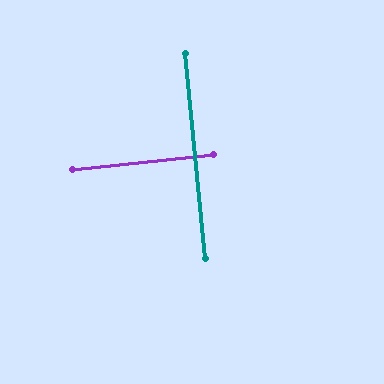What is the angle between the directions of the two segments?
Approximately 90 degrees.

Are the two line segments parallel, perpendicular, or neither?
Perpendicular — they meet at approximately 90°.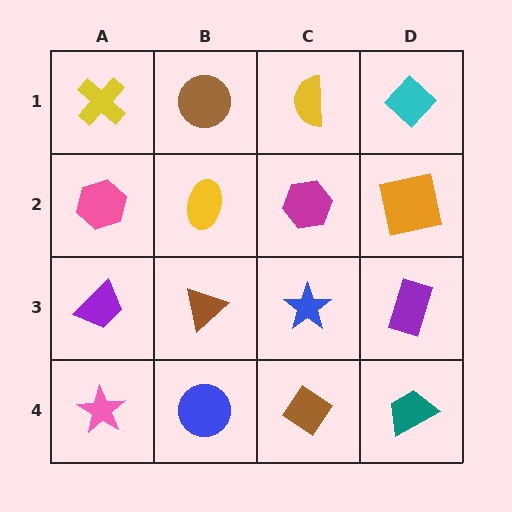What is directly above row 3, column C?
A magenta hexagon.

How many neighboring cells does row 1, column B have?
3.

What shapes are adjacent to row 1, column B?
A yellow ellipse (row 2, column B), a yellow cross (row 1, column A), a yellow semicircle (row 1, column C).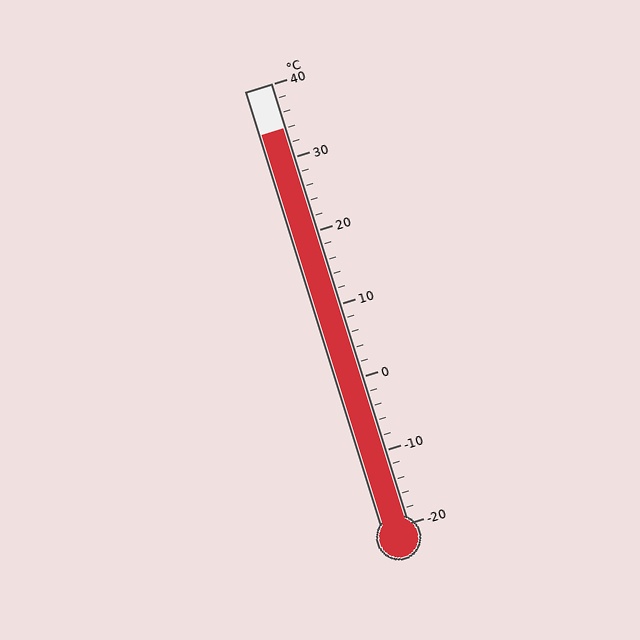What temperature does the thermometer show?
The thermometer shows approximately 34°C.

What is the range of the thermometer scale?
The thermometer scale ranges from -20°C to 40°C.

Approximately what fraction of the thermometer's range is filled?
The thermometer is filled to approximately 90% of its range.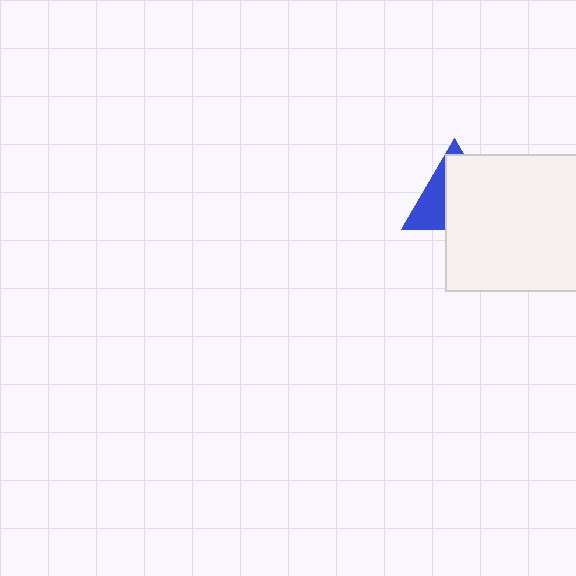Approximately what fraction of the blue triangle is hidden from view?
Roughly 62% of the blue triangle is hidden behind the white square.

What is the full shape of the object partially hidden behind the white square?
The partially hidden object is a blue triangle.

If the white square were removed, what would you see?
You would see the complete blue triangle.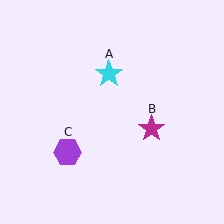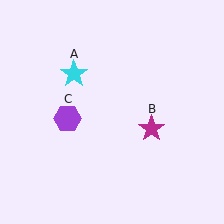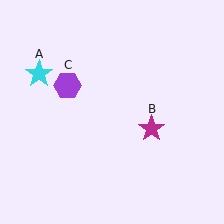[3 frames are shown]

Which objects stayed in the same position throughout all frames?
Magenta star (object B) remained stationary.